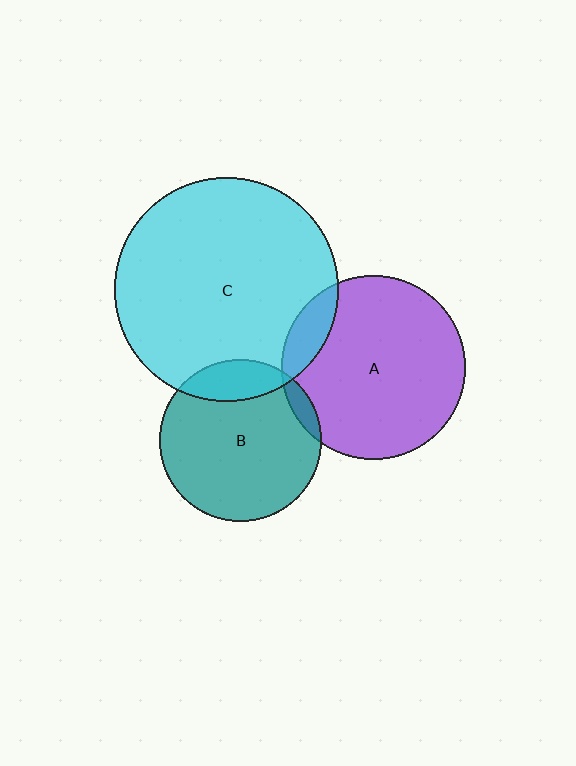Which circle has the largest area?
Circle C (cyan).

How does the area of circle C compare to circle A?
Approximately 1.5 times.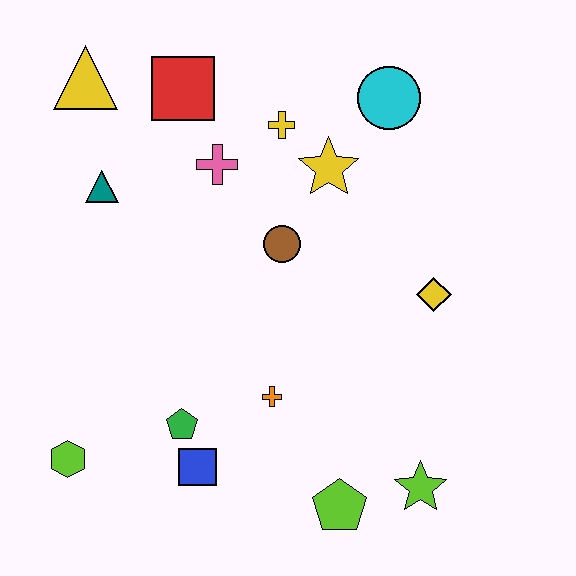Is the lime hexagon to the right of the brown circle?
No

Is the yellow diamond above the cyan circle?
No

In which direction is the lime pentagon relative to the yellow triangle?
The lime pentagon is below the yellow triangle.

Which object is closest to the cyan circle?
The yellow star is closest to the cyan circle.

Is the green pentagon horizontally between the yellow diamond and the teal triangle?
Yes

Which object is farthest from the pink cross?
The lime star is farthest from the pink cross.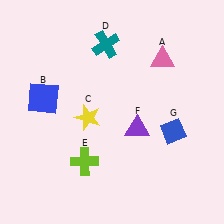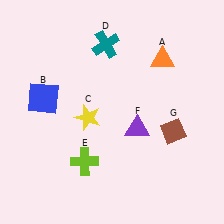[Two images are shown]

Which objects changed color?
A changed from pink to orange. G changed from blue to brown.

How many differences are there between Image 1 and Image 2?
There are 2 differences between the two images.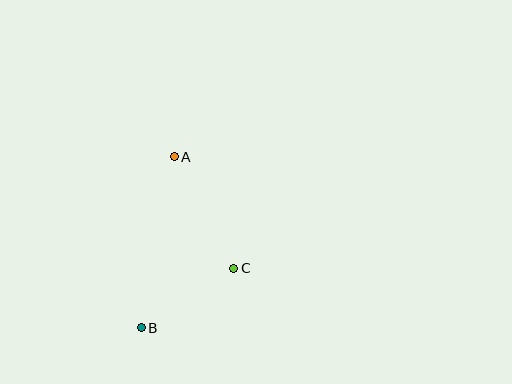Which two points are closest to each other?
Points B and C are closest to each other.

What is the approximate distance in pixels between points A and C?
The distance between A and C is approximately 126 pixels.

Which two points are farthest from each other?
Points A and B are farthest from each other.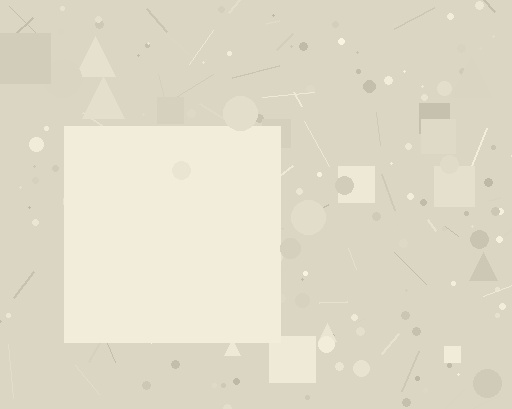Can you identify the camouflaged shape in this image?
The camouflaged shape is a square.